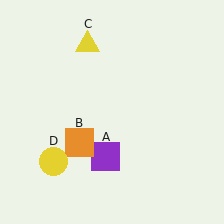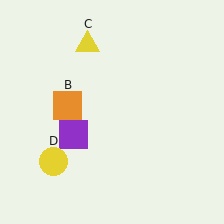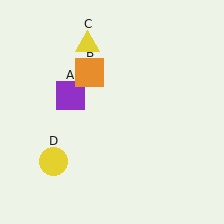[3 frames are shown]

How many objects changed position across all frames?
2 objects changed position: purple square (object A), orange square (object B).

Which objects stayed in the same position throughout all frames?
Yellow triangle (object C) and yellow circle (object D) remained stationary.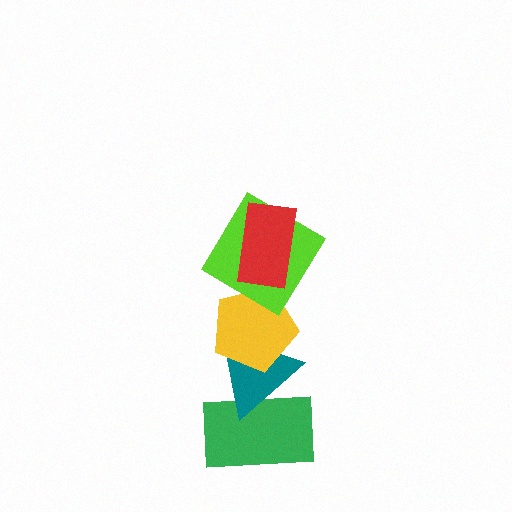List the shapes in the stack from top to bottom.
From top to bottom: the red rectangle, the lime diamond, the yellow pentagon, the teal triangle, the green rectangle.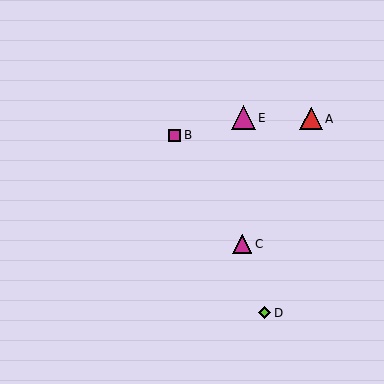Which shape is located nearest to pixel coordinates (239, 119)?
The magenta triangle (labeled E) at (243, 118) is nearest to that location.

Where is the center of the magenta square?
The center of the magenta square is at (175, 135).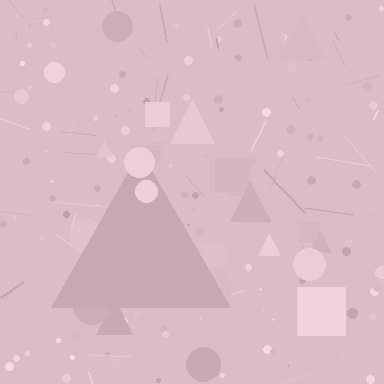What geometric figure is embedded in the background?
A triangle is embedded in the background.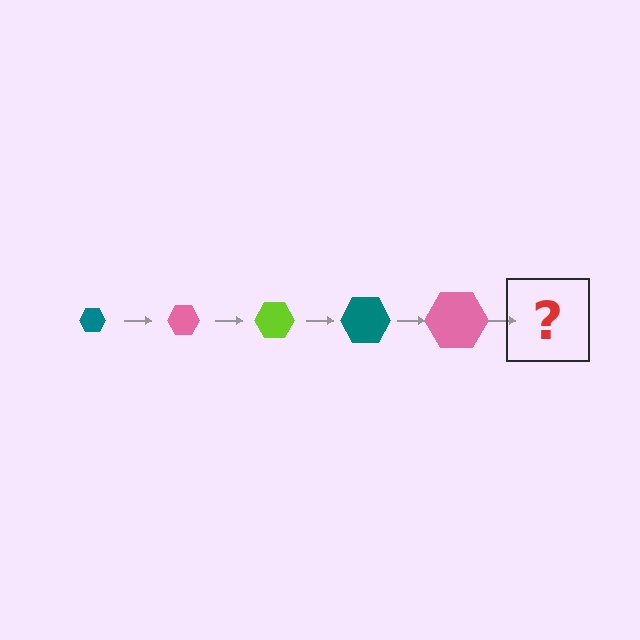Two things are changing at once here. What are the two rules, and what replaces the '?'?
The two rules are that the hexagon grows larger each step and the color cycles through teal, pink, and lime. The '?' should be a lime hexagon, larger than the previous one.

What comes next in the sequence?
The next element should be a lime hexagon, larger than the previous one.